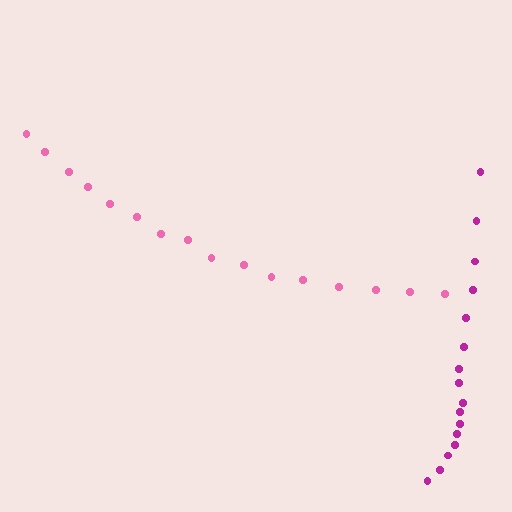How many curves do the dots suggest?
There are 2 distinct paths.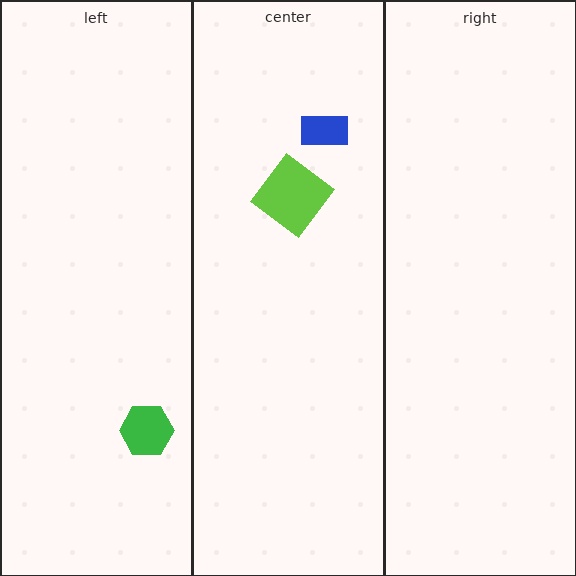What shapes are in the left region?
The green hexagon.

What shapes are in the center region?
The blue rectangle, the lime diamond.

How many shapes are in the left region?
1.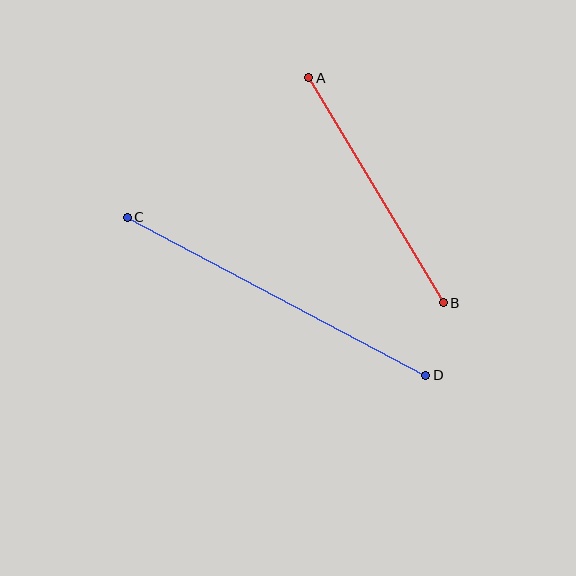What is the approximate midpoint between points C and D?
The midpoint is at approximately (277, 296) pixels.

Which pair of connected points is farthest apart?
Points C and D are farthest apart.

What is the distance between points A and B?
The distance is approximately 262 pixels.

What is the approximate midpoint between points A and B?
The midpoint is at approximately (376, 190) pixels.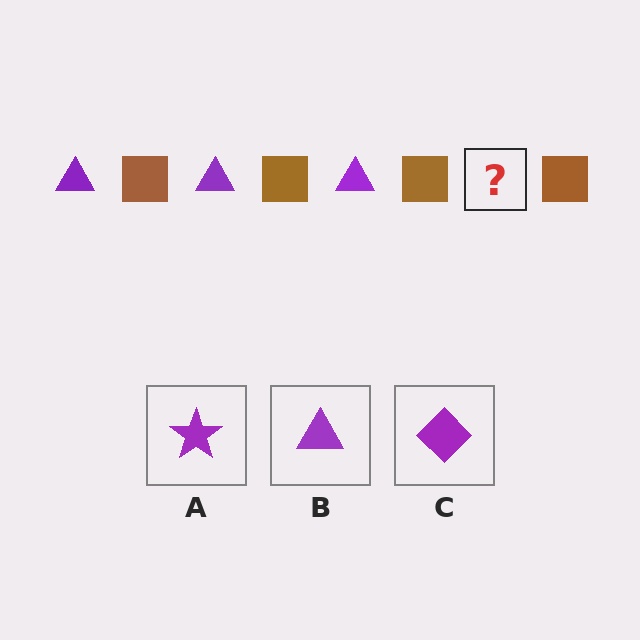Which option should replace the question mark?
Option B.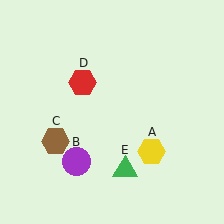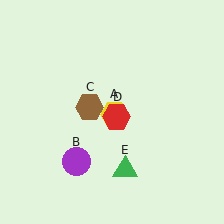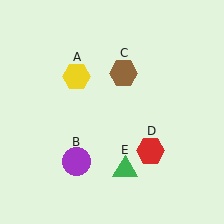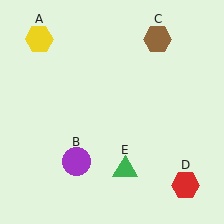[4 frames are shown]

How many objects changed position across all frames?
3 objects changed position: yellow hexagon (object A), brown hexagon (object C), red hexagon (object D).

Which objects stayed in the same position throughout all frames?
Purple circle (object B) and green triangle (object E) remained stationary.